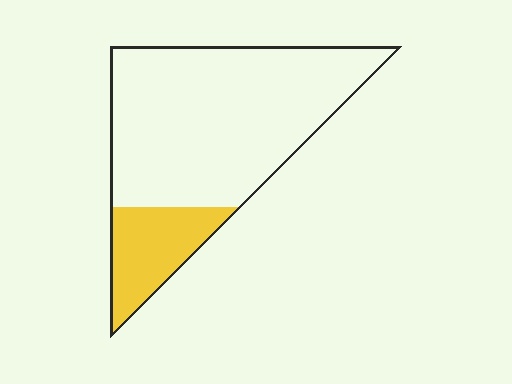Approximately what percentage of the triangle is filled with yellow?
Approximately 20%.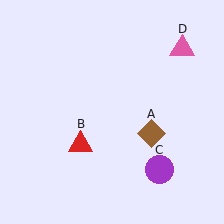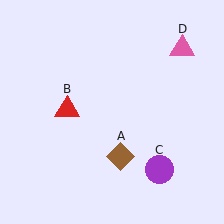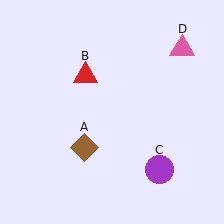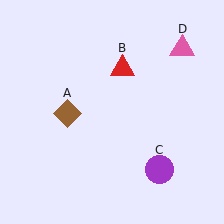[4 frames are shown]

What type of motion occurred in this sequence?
The brown diamond (object A), red triangle (object B) rotated clockwise around the center of the scene.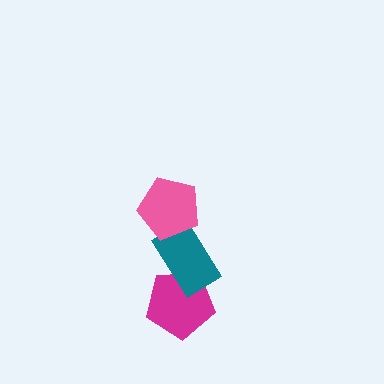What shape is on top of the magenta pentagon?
The teal rectangle is on top of the magenta pentagon.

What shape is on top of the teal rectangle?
The pink pentagon is on top of the teal rectangle.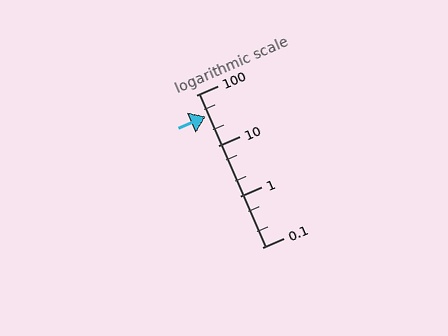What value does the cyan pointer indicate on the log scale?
The pointer indicates approximately 37.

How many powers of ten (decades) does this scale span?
The scale spans 3 decades, from 0.1 to 100.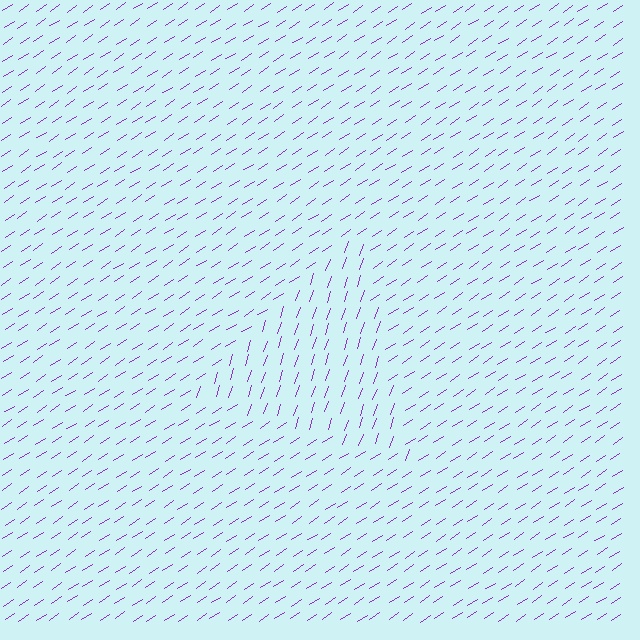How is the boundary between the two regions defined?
The boundary is defined purely by a change in line orientation (approximately 38 degrees difference). All lines are the same color and thickness.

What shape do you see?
I see a triangle.